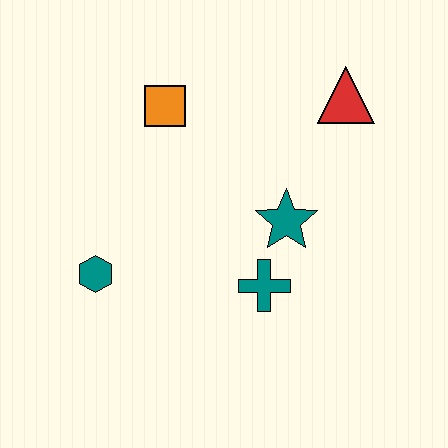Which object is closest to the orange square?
The teal star is closest to the orange square.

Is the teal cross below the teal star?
Yes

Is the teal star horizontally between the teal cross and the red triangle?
Yes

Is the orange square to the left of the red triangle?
Yes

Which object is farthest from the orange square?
The teal cross is farthest from the orange square.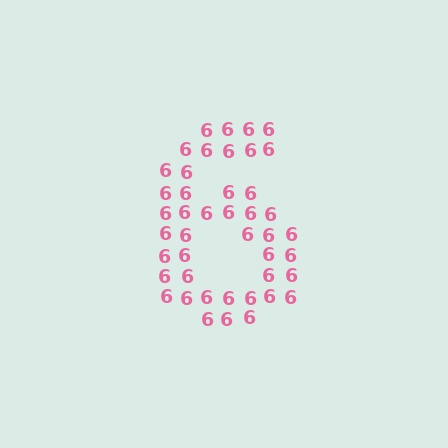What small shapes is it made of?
It is made of small digit 6's.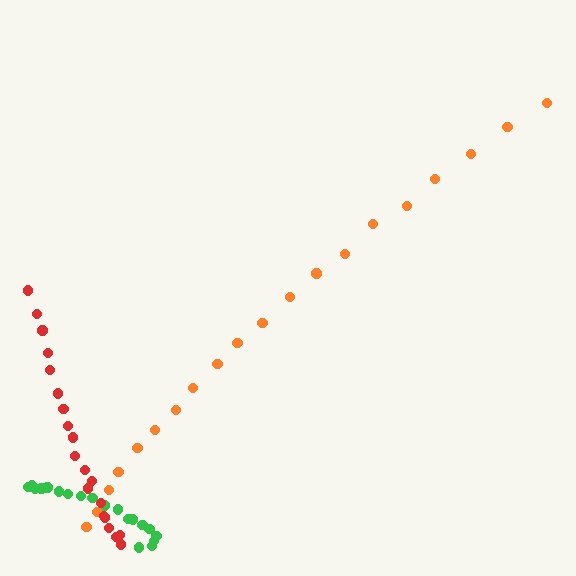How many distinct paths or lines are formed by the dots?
There are 3 distinct paths.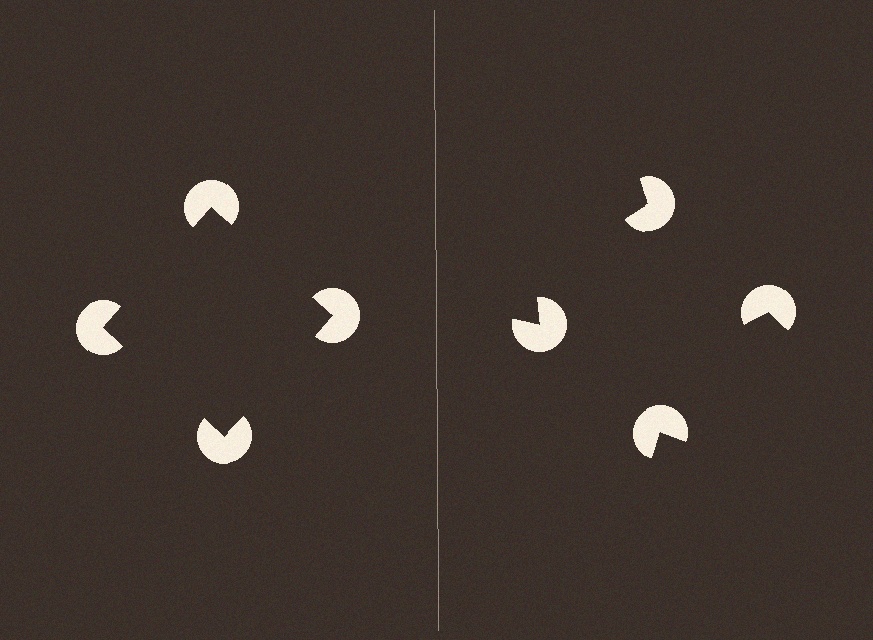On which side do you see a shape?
An illusory square appears on the left side. On the right side the wedge cuts are rotated, so no coherent shape forms.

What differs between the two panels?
The pac-man discs are positioned identically on both sides; only the wedge orientations differ. On the left they align to a square; on the right they are misaligned.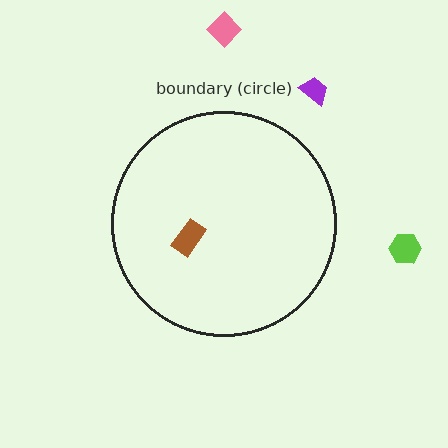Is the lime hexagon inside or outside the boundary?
Outside.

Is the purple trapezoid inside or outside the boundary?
Outside.